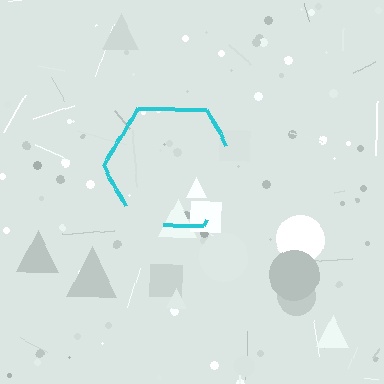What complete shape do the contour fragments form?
The contour fragments form a hexagon.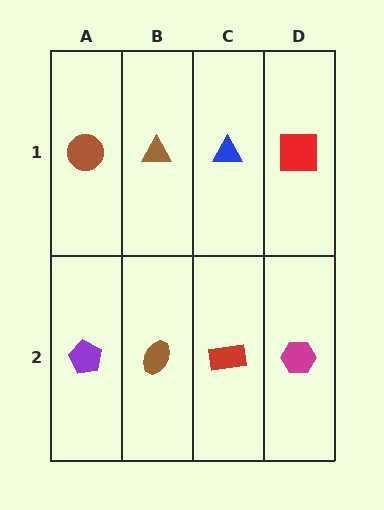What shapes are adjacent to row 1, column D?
A magenta hexagon (row 2, column D), a blue triangle (row 1, column C).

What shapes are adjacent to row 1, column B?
A brown ellipse (row 2, column B), a brown circle (row 1, column A), a blue triangle (row 1, column C).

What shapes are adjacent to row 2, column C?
A blue triangle (row 1, column C), a brown ellipse (row 2, column B), a magenta hexagon (row 2, column D).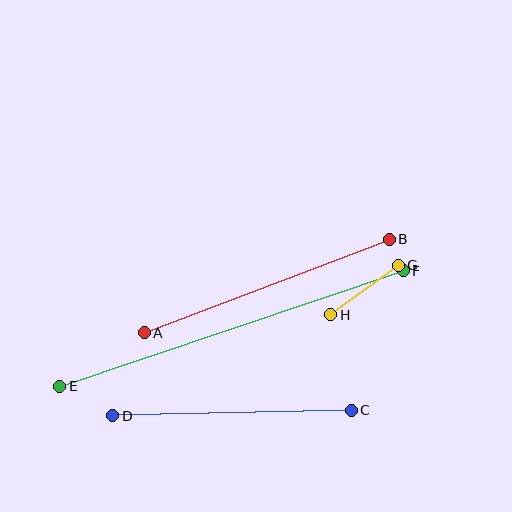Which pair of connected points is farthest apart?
Points E and F are farthest apart.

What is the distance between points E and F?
The distance is approximately 362 pixels.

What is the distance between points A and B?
The distance is approximately 262 pixels.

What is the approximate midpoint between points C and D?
The midpoint is at approximately (232, 413) pixels.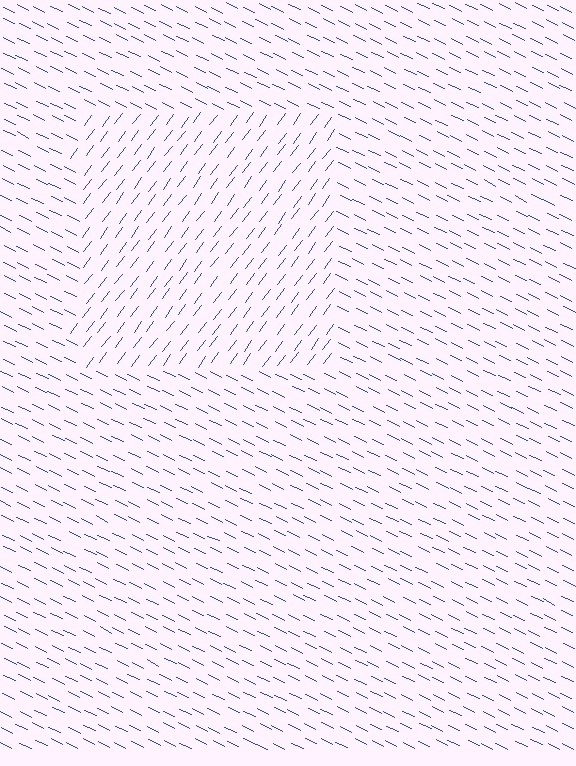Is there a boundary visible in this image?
Yes, there is a texture boundary formed by a change in line orientation.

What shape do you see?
I see a rectangle.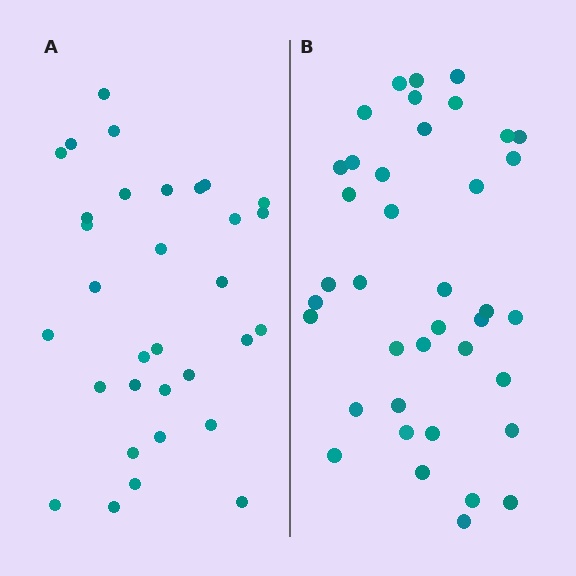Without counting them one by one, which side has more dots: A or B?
Region B (the right region) has more dots.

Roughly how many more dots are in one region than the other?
Region B has roughly 8 or so more dots than region A.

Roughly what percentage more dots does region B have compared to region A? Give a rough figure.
About 20% more.